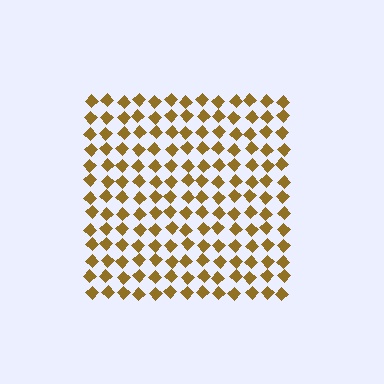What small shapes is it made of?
It is made of small diamonds.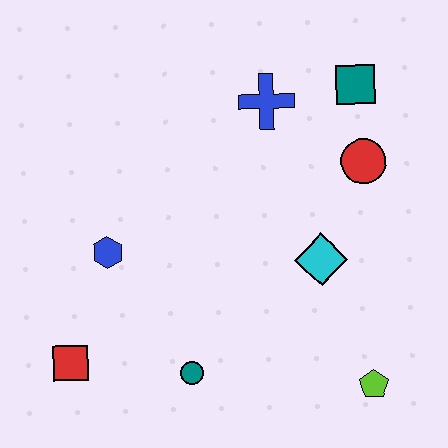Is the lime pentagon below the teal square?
Yes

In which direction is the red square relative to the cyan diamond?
The red square is to the left of the cyan diamond.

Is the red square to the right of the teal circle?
No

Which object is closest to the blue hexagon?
The red square is closest to the blue hexagon.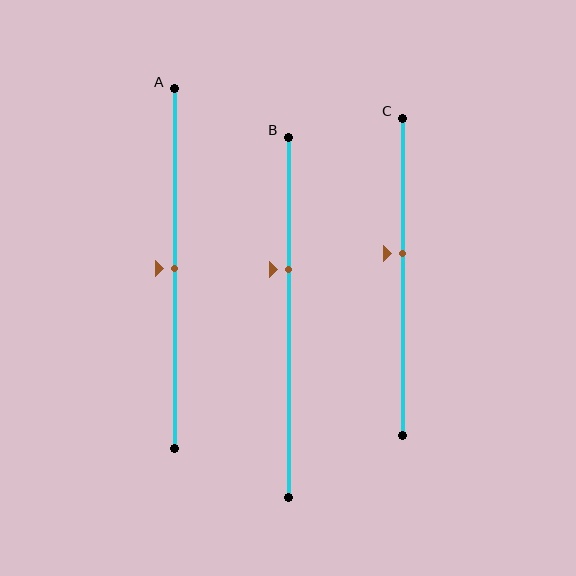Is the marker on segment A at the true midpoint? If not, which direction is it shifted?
Yes, the marker on segment A is at the true midpoint.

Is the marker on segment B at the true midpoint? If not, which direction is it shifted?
No, the marker on segment B is shifted upward by about 13% of the segment length.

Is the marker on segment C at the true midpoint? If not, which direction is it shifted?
No, the marker on segment C is shifted upward by about 7% of the segment length.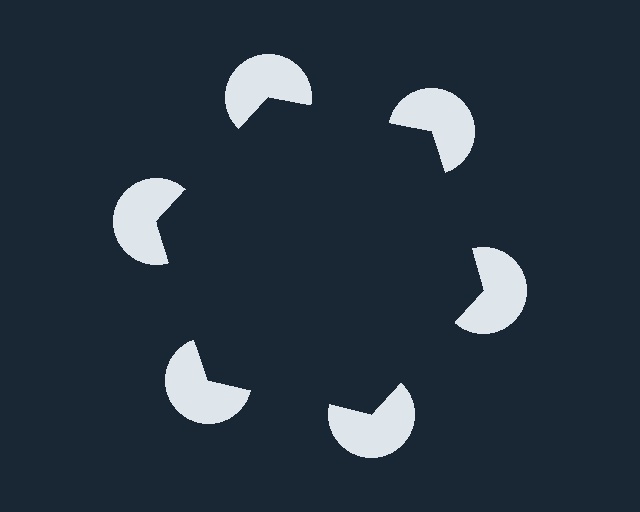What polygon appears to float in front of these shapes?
An illusory hexagon — its edges are inferred from the aligned wedge cuts in the pac-man discs, not physically drawn.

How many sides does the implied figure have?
6 sides.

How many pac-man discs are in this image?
There are 6 — one at each vertex of the illusory hexagon.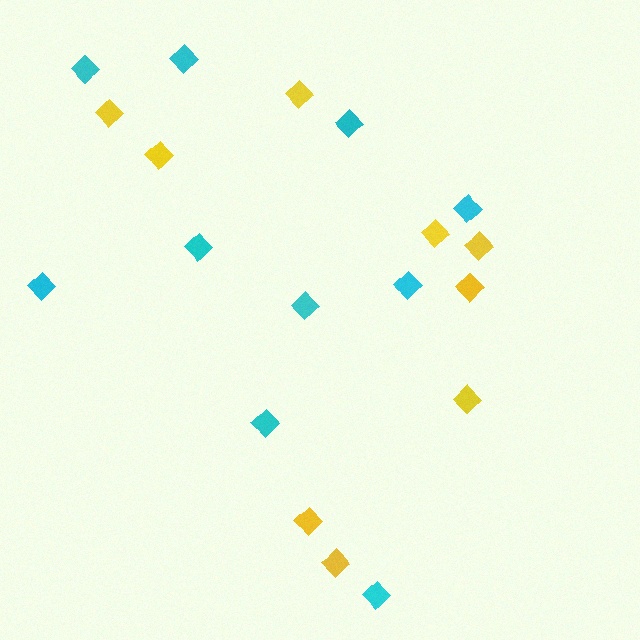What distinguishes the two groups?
There are 2 groups: one group of yellow diamonds (9) and one group of cyan diamonds (10).